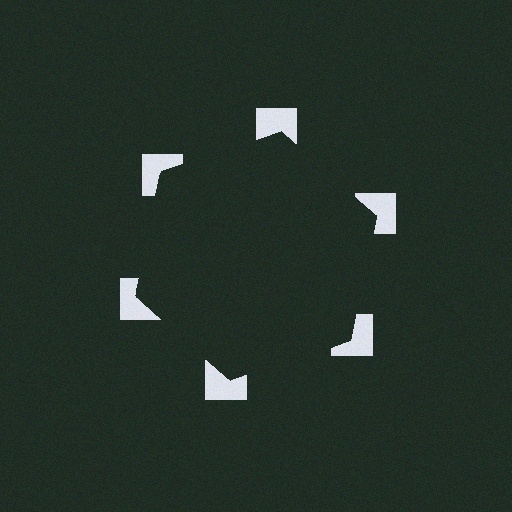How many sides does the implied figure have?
6 sides.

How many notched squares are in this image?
There are 6 — one at each vertex of the illusory hexagon.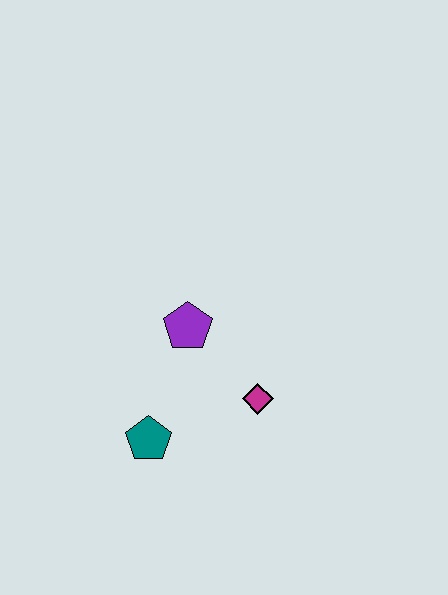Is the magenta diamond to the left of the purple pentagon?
No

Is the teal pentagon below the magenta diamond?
Yes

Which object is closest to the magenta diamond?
The purple pentagon is closest to the magenta diamond.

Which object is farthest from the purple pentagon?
The teal pentagon is farthest from the purple pentagon.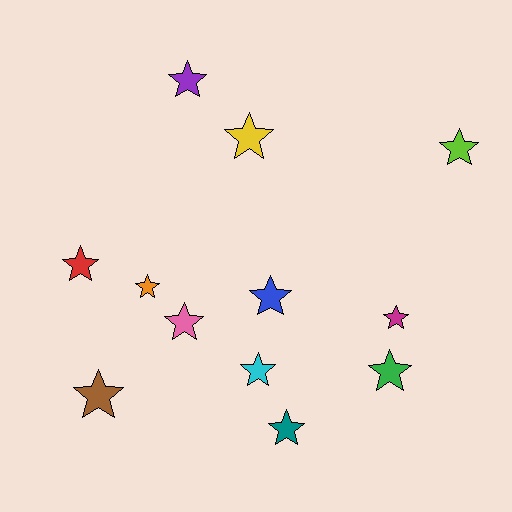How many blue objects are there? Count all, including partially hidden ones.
There is 1 blue object.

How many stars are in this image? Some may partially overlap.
There are 12 stars.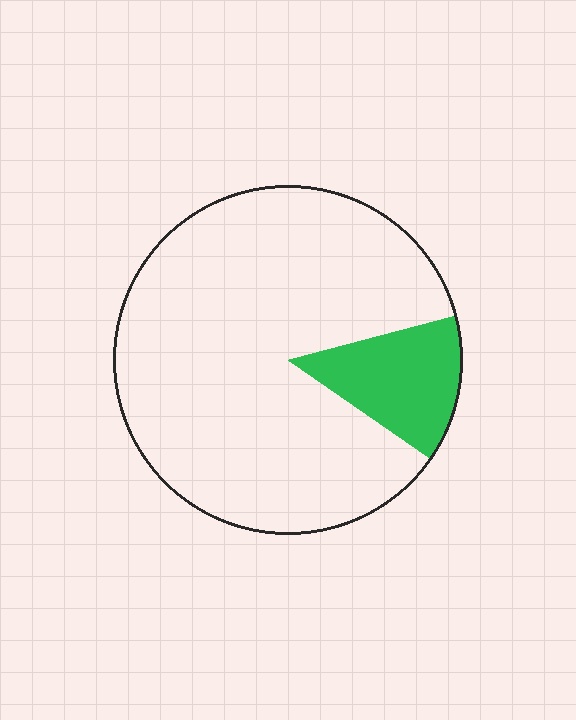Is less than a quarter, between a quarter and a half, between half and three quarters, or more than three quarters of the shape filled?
Less than a quarter.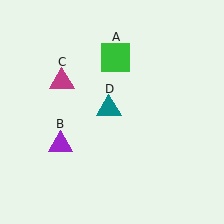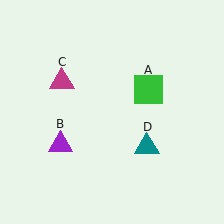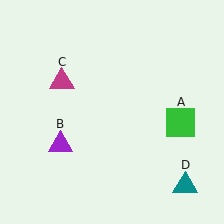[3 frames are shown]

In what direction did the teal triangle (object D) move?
The teal triangle (object D) moved down and to the right.